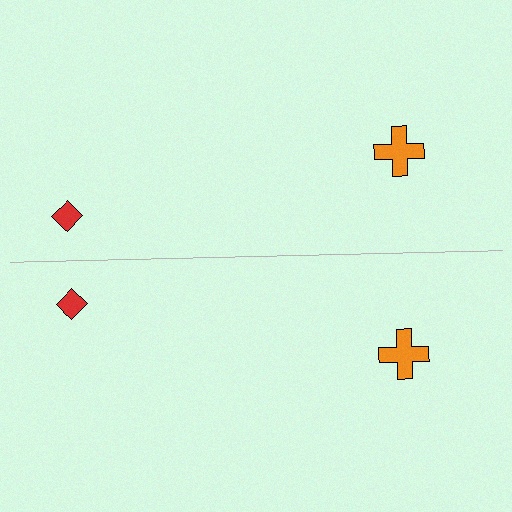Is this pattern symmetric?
Yes, this pattern has bilateral (reflection) symmetry.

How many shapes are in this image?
There are 4 shapes in this image.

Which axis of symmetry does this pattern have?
The pattern has a horizontal axis of symmetry running through the center of the image.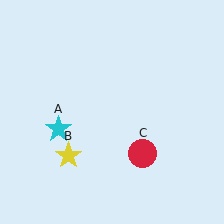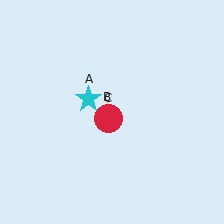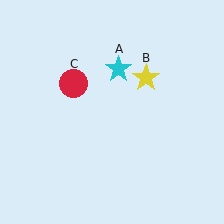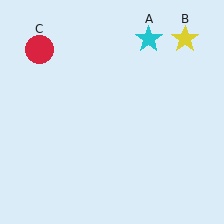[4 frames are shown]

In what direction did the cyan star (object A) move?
The cyan star (object A) moved up and to the right.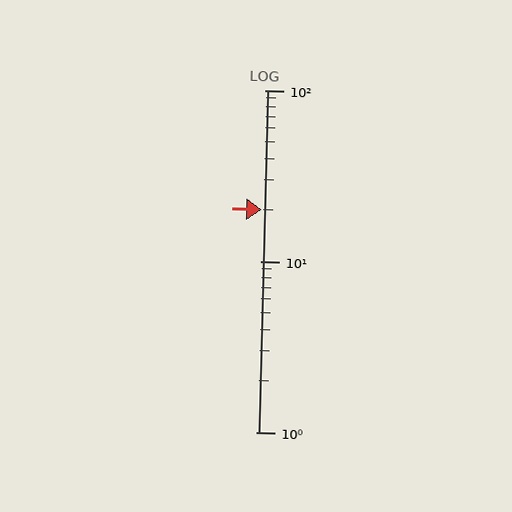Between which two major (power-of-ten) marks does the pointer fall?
The pointer is between 10 and 100.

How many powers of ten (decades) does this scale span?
The scale spans 2 decades, from 1 to 100.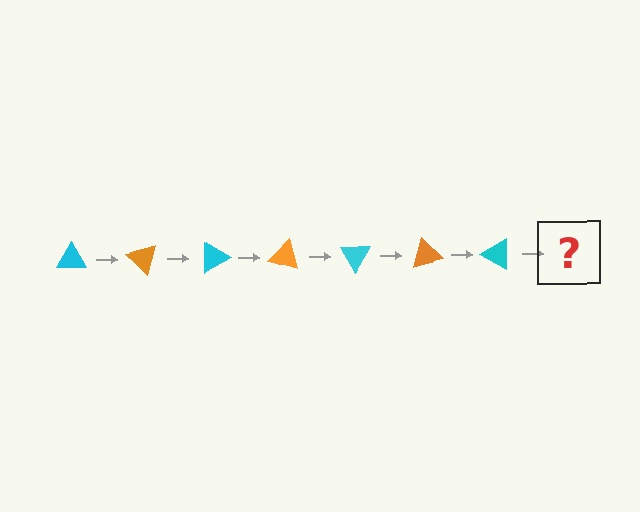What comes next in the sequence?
The next element should be an orange triangle, rotated 315 degrees from the start.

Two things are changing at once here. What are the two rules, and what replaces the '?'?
The two rules are that it rotates 45 degrees each step and the color cycles through cyan and orange. The '?' should be an orange triangle, rotated 315 degrees from the start.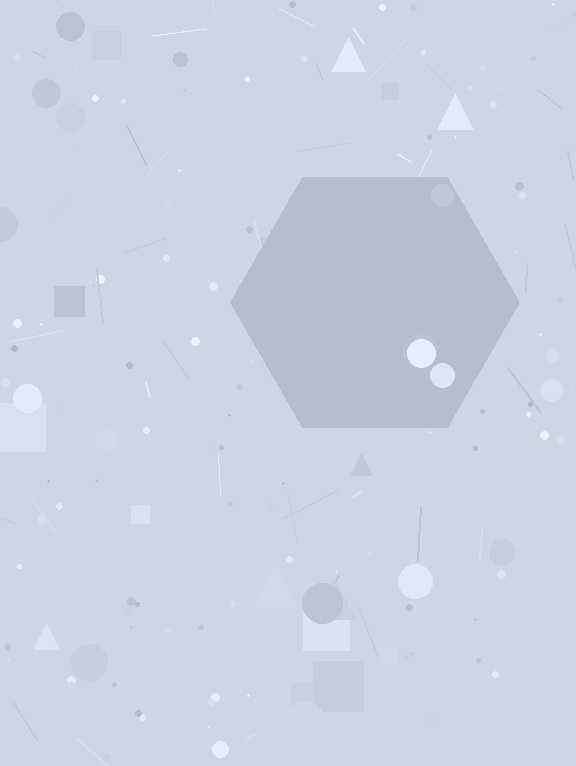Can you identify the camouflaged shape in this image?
The camouflaged shape is a hexagon.